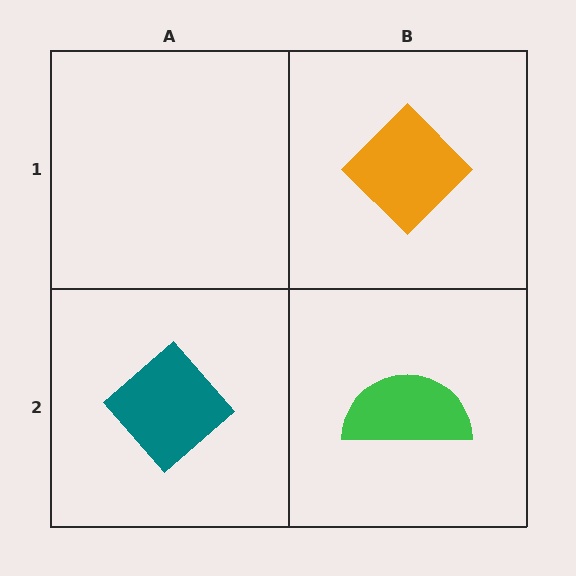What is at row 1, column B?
An orange diamond.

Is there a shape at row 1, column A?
No, that cell is empty.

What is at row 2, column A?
A teal diamond.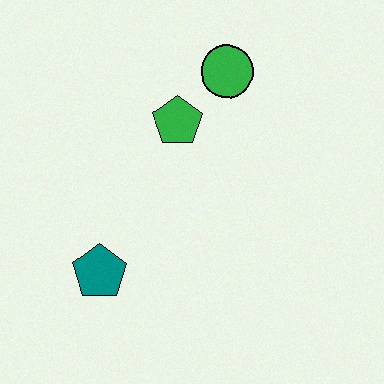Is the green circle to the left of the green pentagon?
No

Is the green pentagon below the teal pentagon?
No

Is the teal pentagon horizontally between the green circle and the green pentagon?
No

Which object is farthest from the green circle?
The teal pentagon is farthest from the green circle.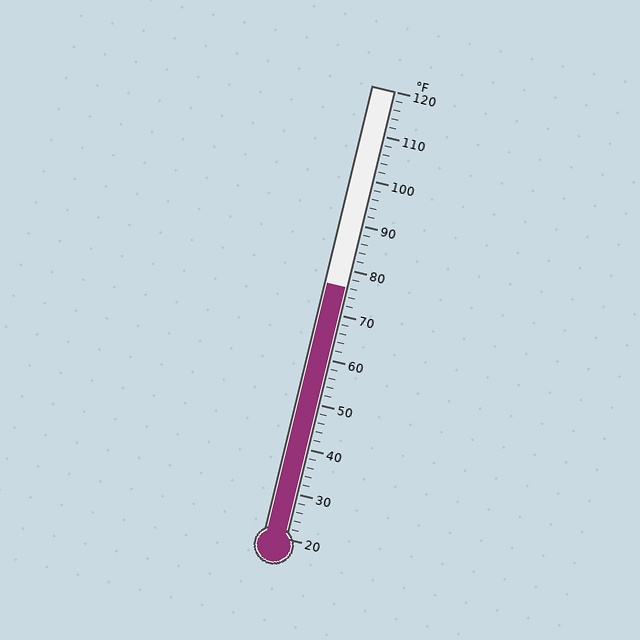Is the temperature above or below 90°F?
The temperature is below 90°F.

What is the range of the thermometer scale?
The thermometer scale ranges from 20°F to 120°F.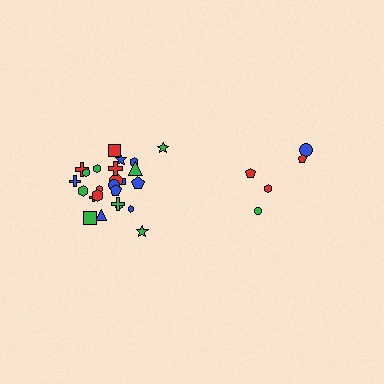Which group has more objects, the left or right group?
The left group.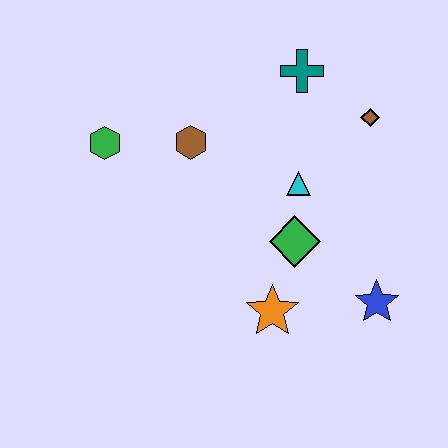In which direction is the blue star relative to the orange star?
The blue star is to the right of the orange star.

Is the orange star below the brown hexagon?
Yes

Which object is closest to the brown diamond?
The teal cross is closest to the brown diamond.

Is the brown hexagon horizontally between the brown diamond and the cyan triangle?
No